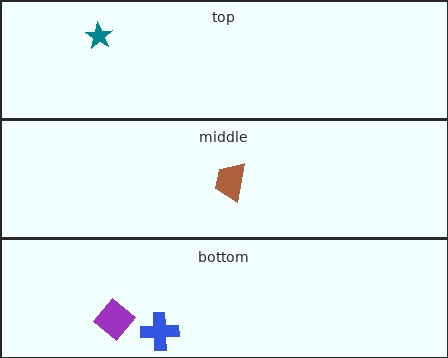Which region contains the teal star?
The top region.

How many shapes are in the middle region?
1.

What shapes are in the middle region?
The brown trapezoid.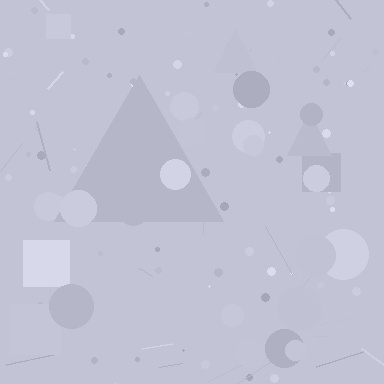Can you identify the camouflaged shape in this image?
The camouflaged shape is a triangle.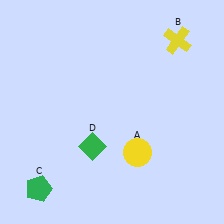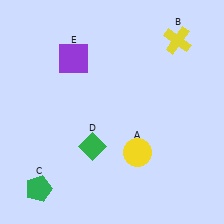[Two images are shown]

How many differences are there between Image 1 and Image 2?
There is 1 difference between the two images.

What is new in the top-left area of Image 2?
A purple square (E) was added in the top-left area of Image 2.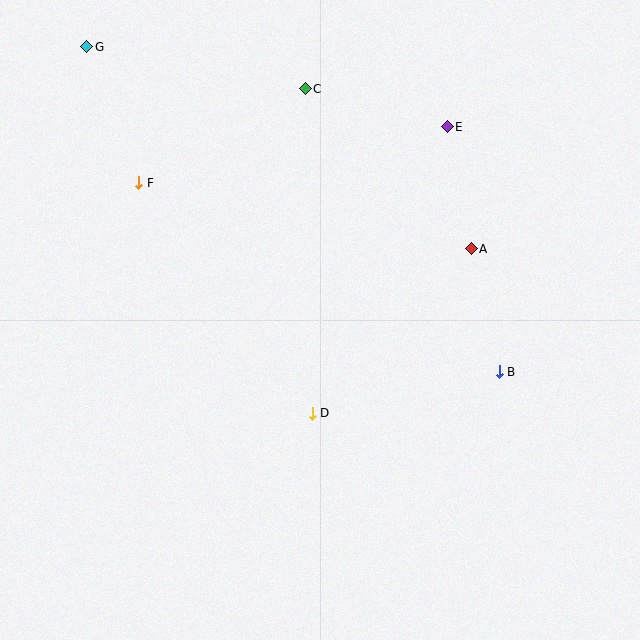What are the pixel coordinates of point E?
Point E is at (447, 127).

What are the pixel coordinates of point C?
Point C is at (305, 89).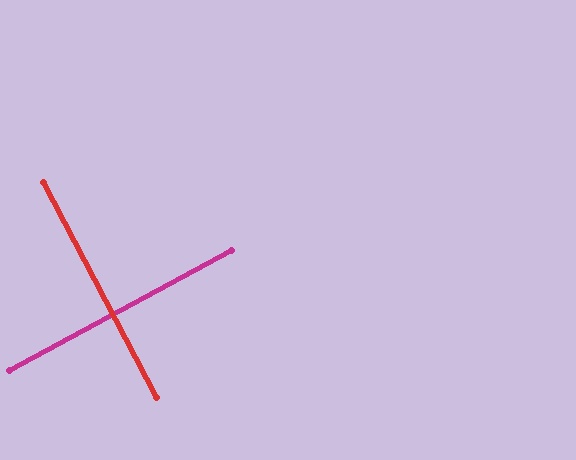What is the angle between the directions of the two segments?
Approximately 89 degrees.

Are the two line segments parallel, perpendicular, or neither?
Perpendicular — they meet at approximately 89°.